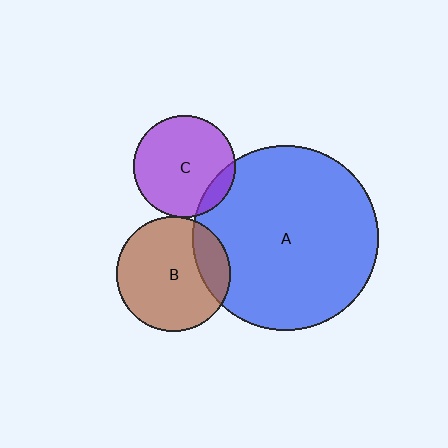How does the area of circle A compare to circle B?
Approximately 2.6 times.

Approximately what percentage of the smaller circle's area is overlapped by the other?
Approximately 20%.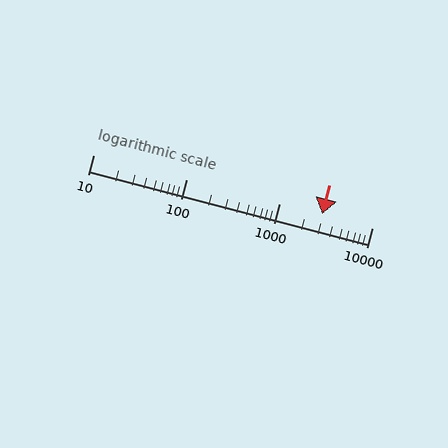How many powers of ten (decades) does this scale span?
The scale spans 3 decades, from 10 to 10000.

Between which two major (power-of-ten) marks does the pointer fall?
The pointer is between 1000 and 10000.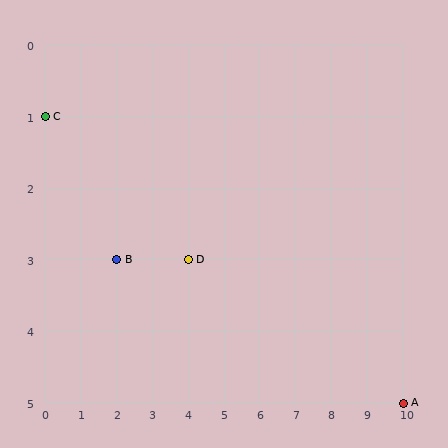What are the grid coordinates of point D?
Point D is at grid coordinates (4, 3).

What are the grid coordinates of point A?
Point A is at grid coordinates (10, 5).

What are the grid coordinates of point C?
Point C is at grid coordinates (0, 1).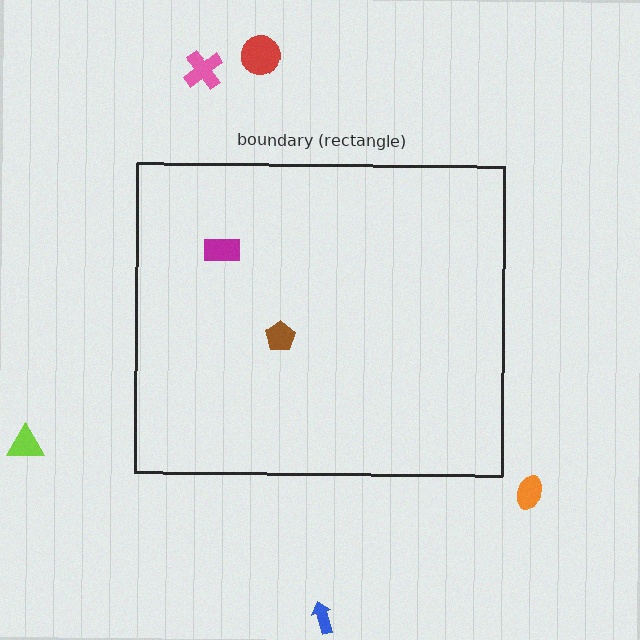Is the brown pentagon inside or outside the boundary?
Inside.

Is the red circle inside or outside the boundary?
Outside.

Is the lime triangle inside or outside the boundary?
Outside.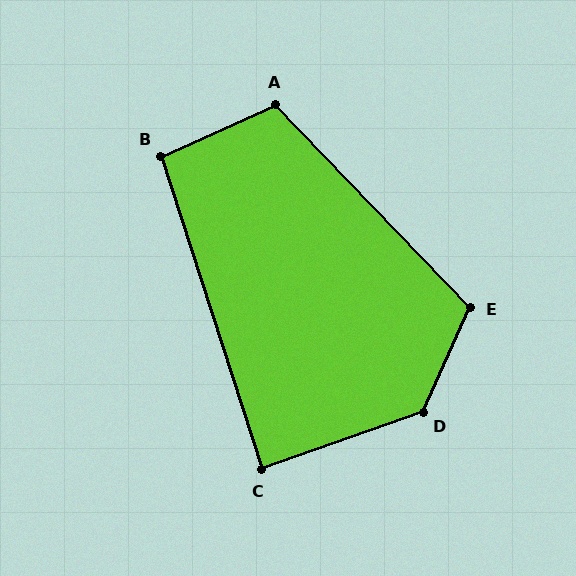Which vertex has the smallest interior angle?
C, at approximately 88 degrees.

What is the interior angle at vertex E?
Approximately 112 degrees (obtuse).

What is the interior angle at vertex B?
Approximately 96 degrees (obtuse).